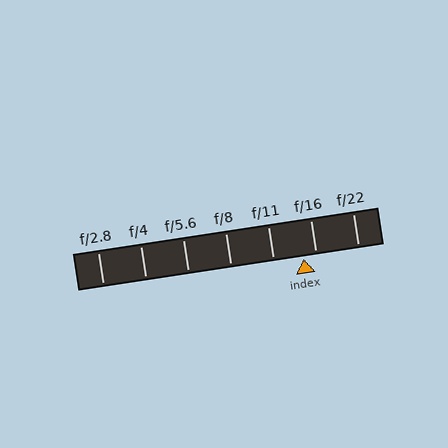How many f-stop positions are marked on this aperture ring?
There are 7 f-stop positions marked.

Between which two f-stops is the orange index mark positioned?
The index mark is between f/11 and f/16.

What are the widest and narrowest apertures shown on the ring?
The widest aperture shown is f/2.8 and the narrowest is f/22.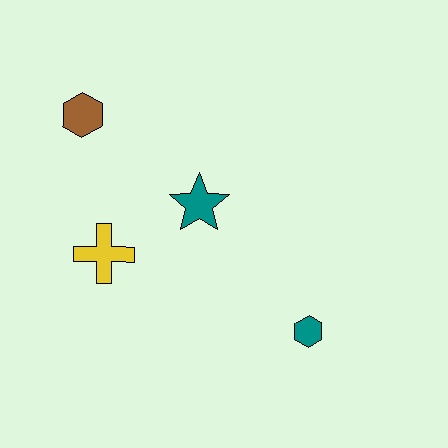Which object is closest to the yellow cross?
The teal star is closest to the yellow cross.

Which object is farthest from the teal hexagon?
The brown hexagon is farthest from the teal hexagon.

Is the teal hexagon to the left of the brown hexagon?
No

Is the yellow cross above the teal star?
No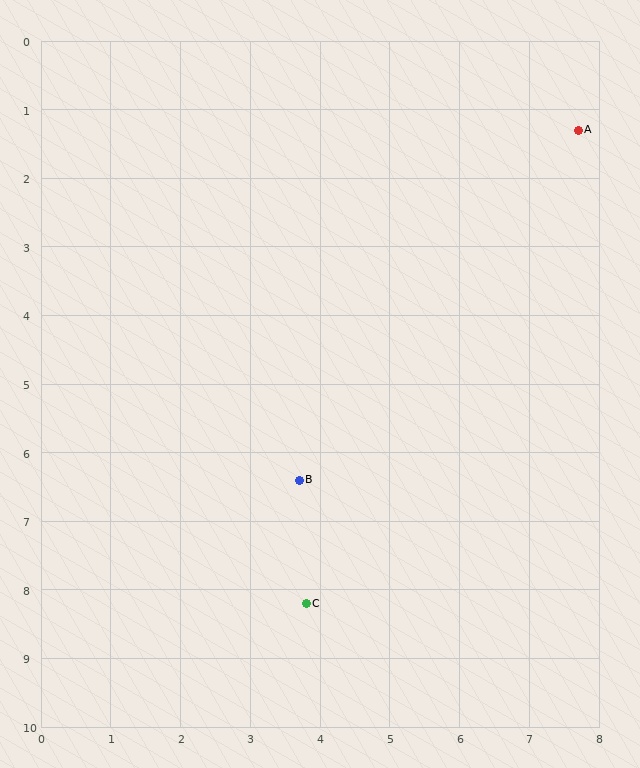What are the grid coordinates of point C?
Point C is at approximately (3.8, 8.2).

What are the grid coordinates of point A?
Point A is at approximately (7.7, 1.3).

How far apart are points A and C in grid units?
Points A and C are about 7.9 grid units apart.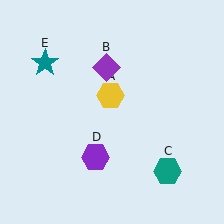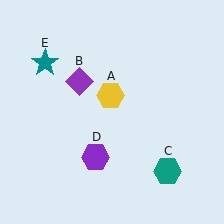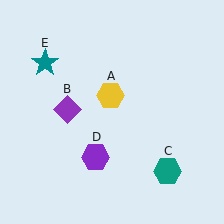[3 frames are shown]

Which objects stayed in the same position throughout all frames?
Yellow hexagon (object A) and teal hexagon (object C) and purple hexagon (object D) and teal star (object E) remained stationary.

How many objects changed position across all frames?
1 object changed position: purple diamond (object B).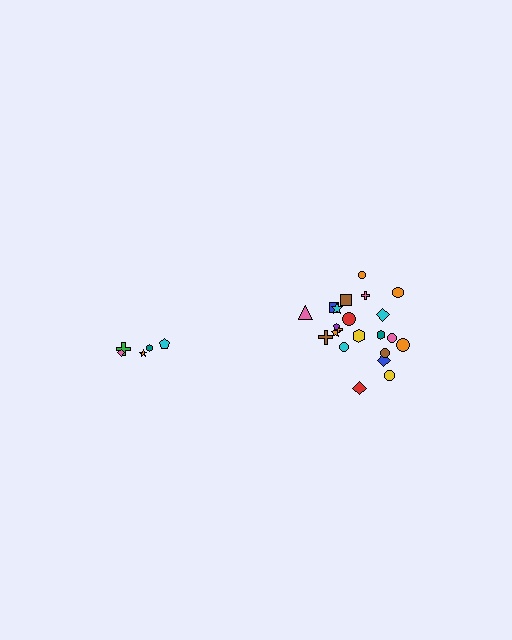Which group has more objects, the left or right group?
The right group.